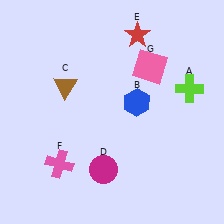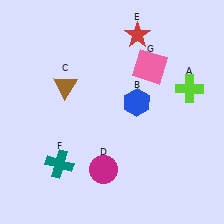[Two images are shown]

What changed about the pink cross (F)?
In Image 1, F is pink. In Image 2, it changed to teal.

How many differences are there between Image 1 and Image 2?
There is 1 difference between the two images.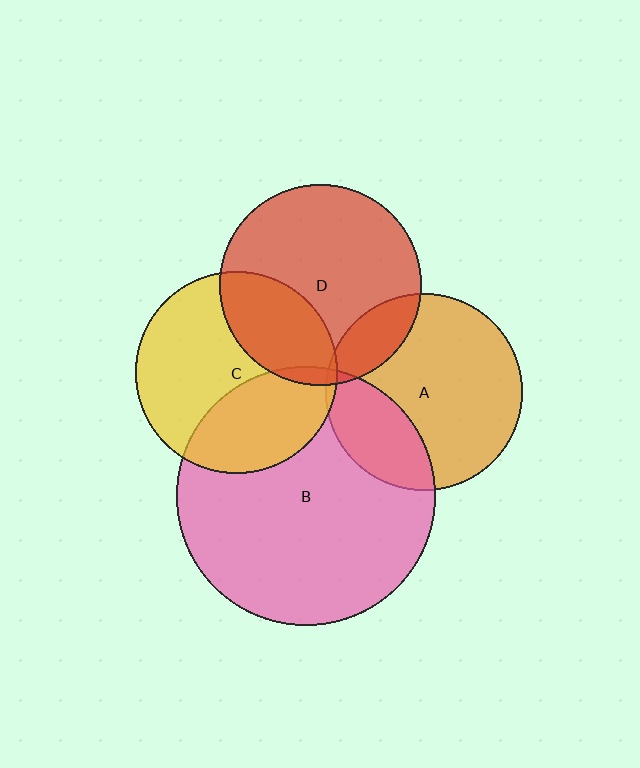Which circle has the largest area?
Circle B (pink).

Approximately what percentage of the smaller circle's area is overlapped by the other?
Approximately 30%.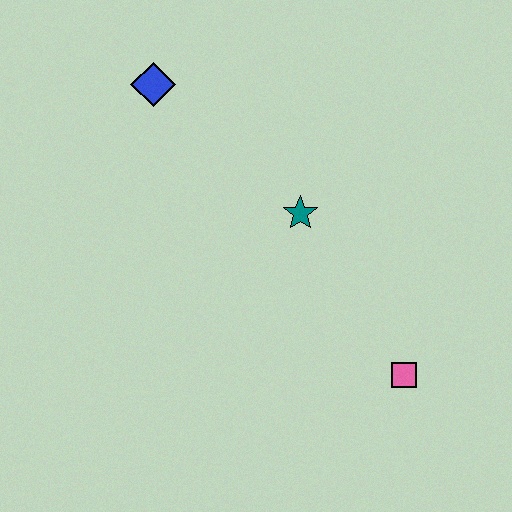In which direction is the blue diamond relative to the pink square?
The blue diamond is above the pink square.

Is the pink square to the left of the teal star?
No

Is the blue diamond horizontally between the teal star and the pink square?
No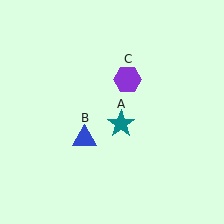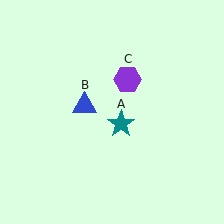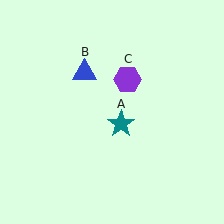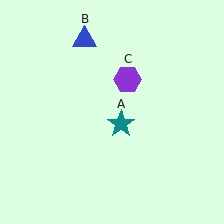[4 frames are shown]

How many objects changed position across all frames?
1 object changed position: blue triangle (object B).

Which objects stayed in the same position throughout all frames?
Teal star (object A) and purple hexagon (object C) remained stationary.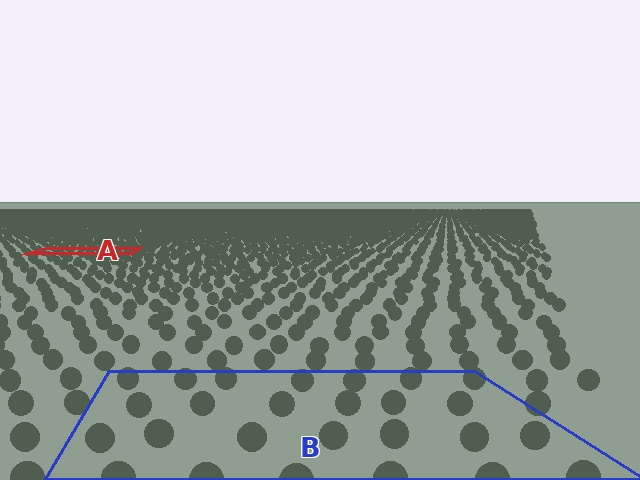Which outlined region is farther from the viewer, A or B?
Region A is farther from the viewer — the texture elements inside it appear smaller and more densely packed.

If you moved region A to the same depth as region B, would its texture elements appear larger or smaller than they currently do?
They would appear larger. At a closer depth, the same texture elements are projected at a bigger on-screen size.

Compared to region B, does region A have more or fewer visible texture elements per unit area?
Region A has more texture elements per unit area — they are packed more densely because it is farther away.